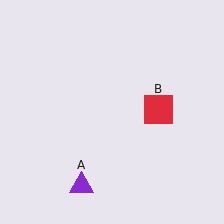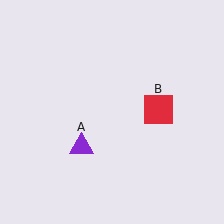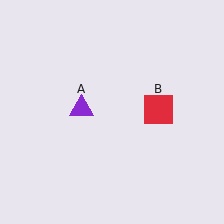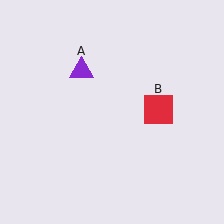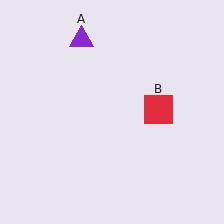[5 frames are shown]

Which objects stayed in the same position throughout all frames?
Red square (object B) remained stationary.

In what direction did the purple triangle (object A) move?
The purple triangle (object A) moved up.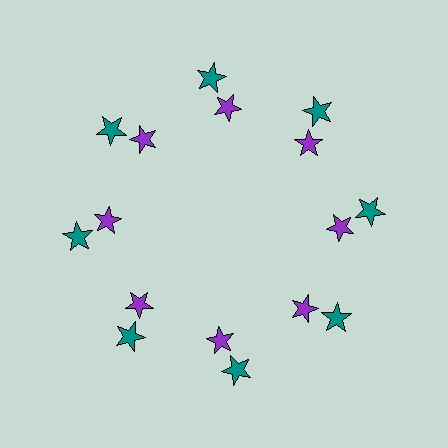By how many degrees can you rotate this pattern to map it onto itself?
The pattern maps onto itself every 45 degrees of rotation.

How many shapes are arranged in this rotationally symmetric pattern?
There are 16 shapes, arranged in 8 groups of 2.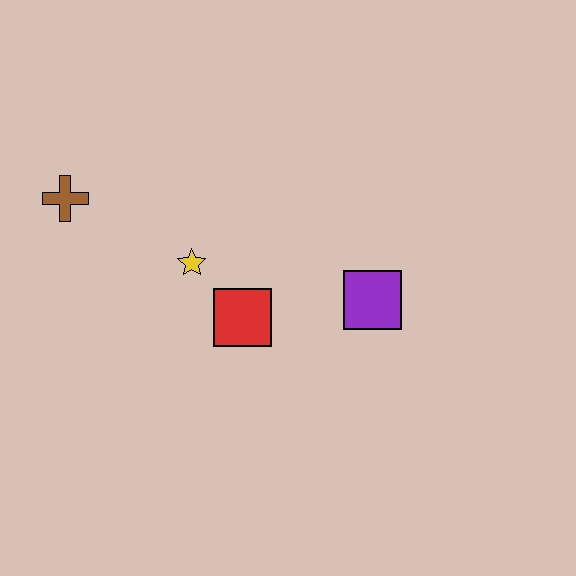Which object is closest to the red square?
The yellow star is closest to the red square.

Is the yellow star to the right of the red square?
No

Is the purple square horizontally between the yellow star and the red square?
No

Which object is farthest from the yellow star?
The purple square is farthest from the yellow star.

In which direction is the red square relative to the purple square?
The red square is to the left of the purple square.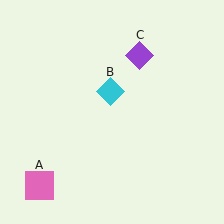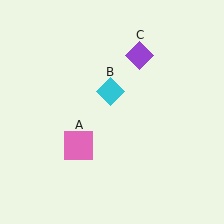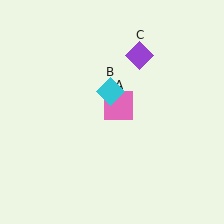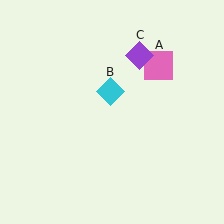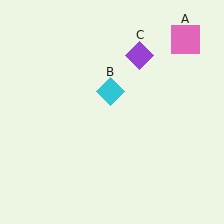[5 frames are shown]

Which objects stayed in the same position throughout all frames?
Cyan diamond (object B) and purple diamond (object C) remained stationary.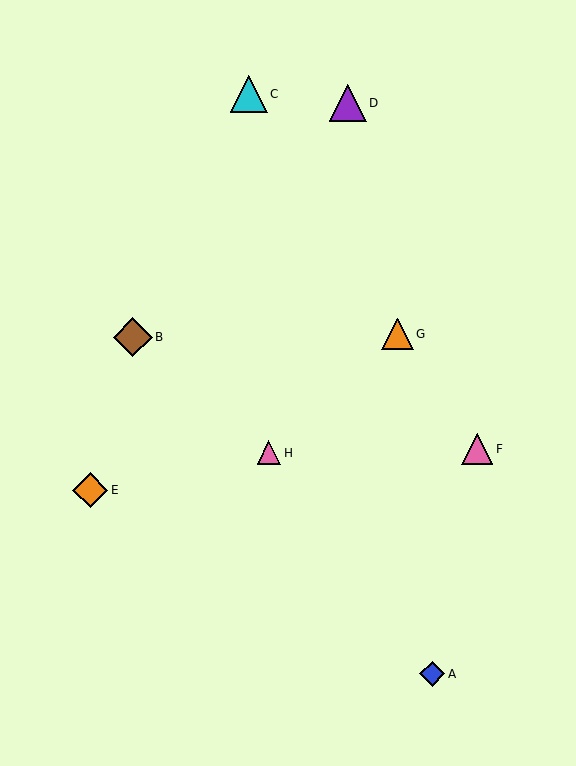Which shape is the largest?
The brown diamond (labeled B) is the largest.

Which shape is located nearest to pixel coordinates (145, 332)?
The brown diamond (labeled B) at (133, 337) is nearest to that location.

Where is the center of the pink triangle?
The center of the pink triangle is at (477, 449).